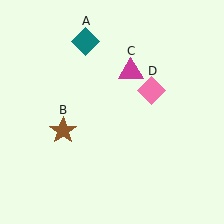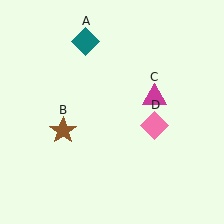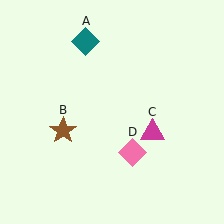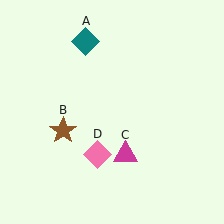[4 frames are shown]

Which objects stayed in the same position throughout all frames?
Teal diamond (object A) and brown star (object B) remained stationary.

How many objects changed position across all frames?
2 objects changed position: magenta triangle (object C), pink diamond (object D).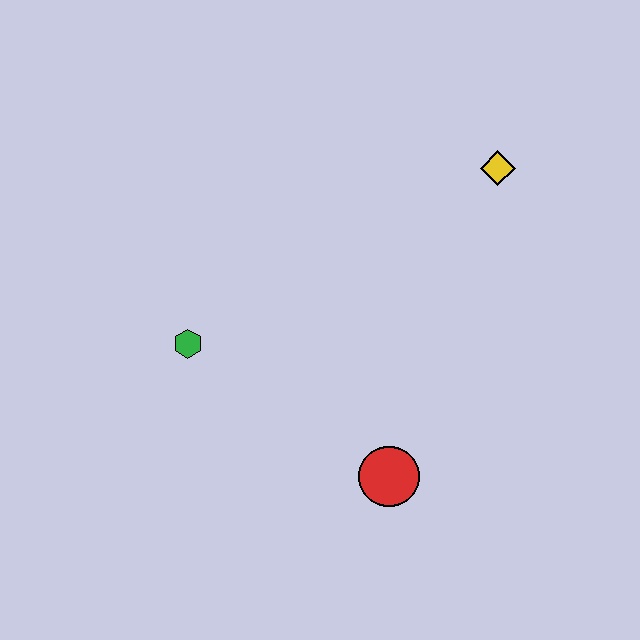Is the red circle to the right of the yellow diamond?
No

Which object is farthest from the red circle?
The yellow diamond is farthest from the red circle.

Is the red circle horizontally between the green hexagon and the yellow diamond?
Yes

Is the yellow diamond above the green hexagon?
Yes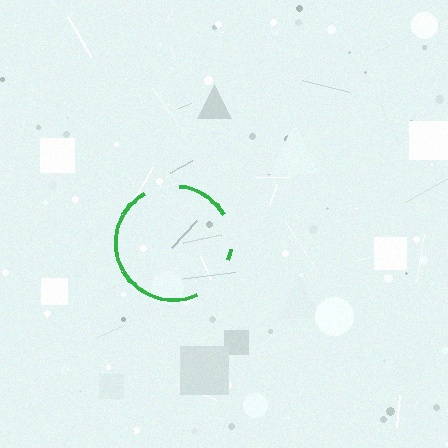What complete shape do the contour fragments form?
The contour fragments form a circle.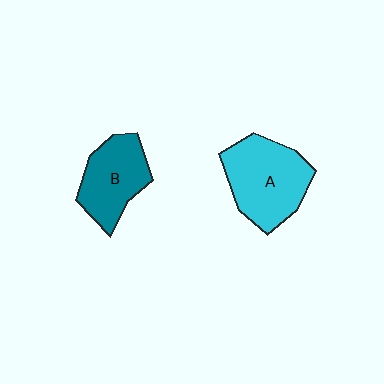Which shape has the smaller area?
Shape B (teal).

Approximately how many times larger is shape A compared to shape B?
Approximately 1.3 times.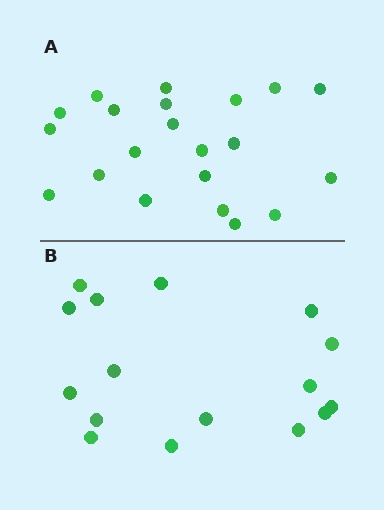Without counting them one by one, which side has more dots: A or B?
Region A (the top region) has more dots.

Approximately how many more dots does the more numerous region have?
Region A has about 5 more dots than region B.